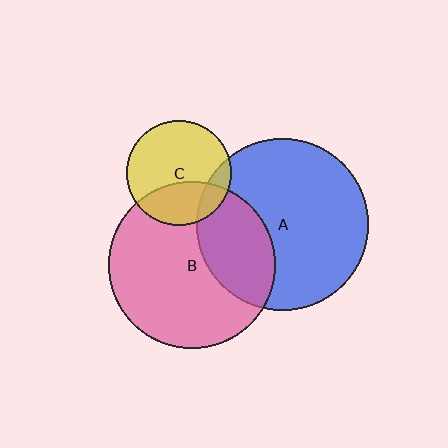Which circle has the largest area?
Circle A (blue).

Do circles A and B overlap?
Yes.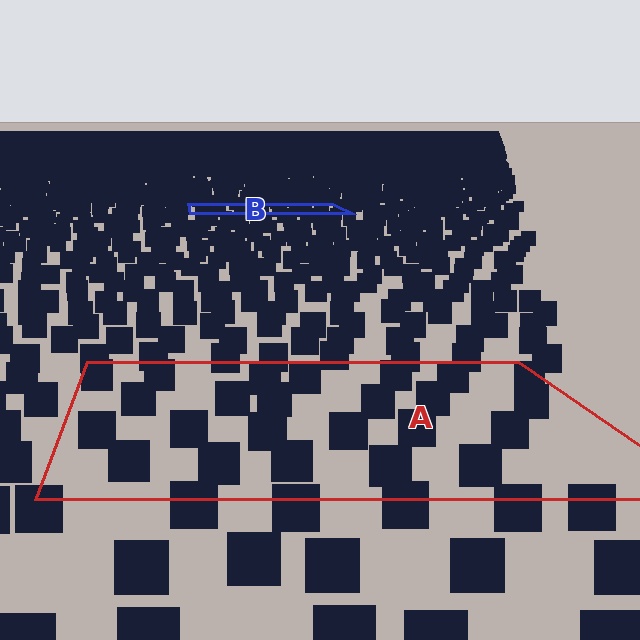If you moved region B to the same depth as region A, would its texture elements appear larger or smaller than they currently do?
They would appear larger. At a closer depth, the same texture elements are projected at a bigger on-screen size.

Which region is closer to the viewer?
Region A is closer. The texture elements there are larger and more spread out.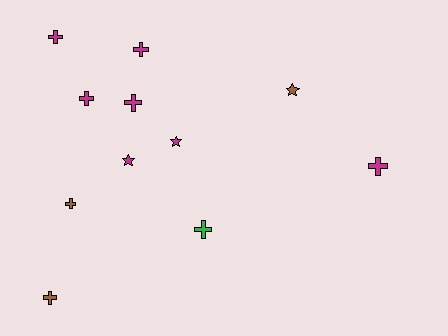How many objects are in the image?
There are 11 objects.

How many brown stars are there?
There is 1 brown star.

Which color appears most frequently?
Magenta, with 7 objects.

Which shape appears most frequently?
Cross, with 8 objects.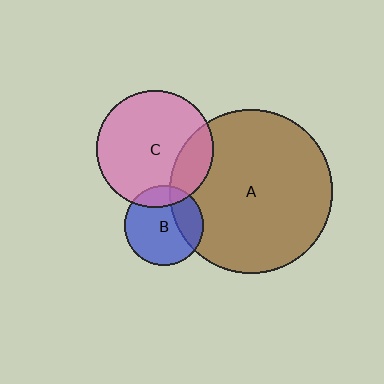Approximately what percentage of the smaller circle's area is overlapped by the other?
Approximately 25%.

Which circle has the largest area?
Circle A (brown).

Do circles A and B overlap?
Yes.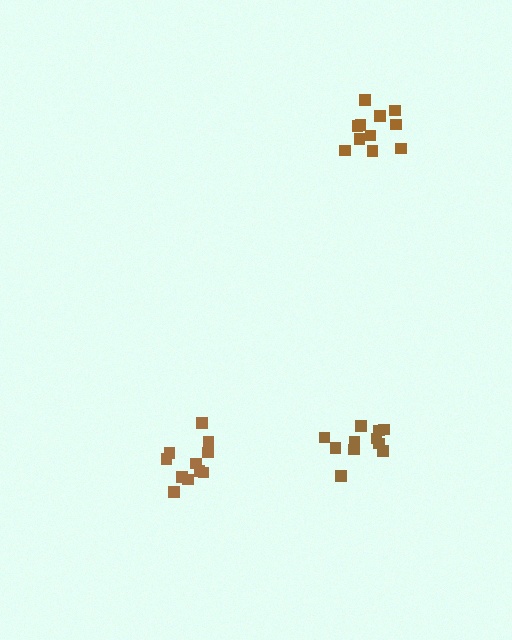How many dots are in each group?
Group 1: 11 dots, Group 2: 11 dots, Group 3: 11 dots (33 total).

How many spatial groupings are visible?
There are 3 spatial groupings.